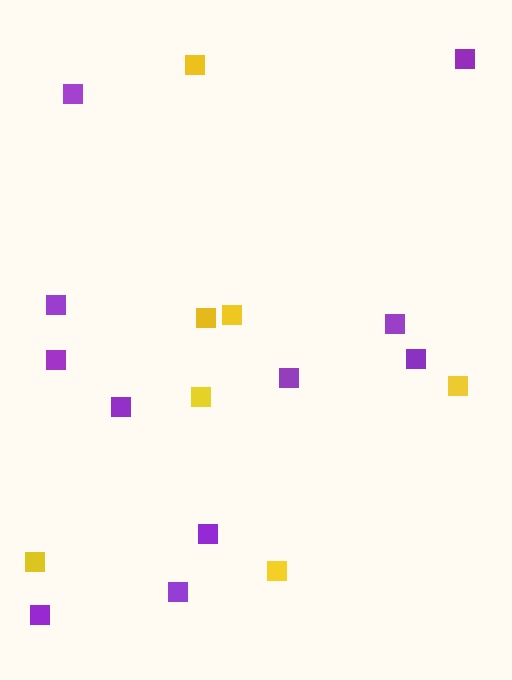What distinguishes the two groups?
There are 2 groups: one group of yellow squares (7) and one group of purple squares (11).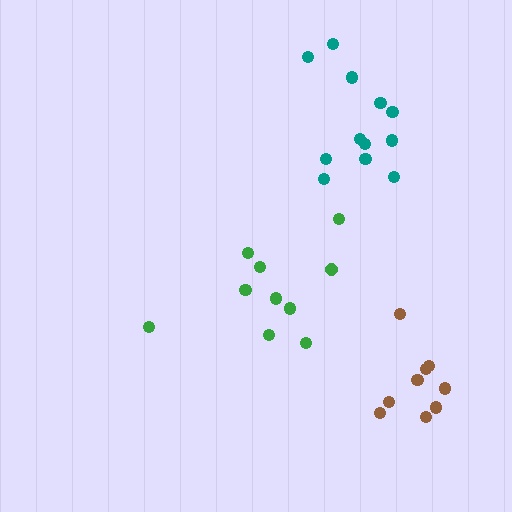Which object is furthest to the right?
The brown cluster is rightmost.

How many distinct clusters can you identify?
There are 3 distinct clusters.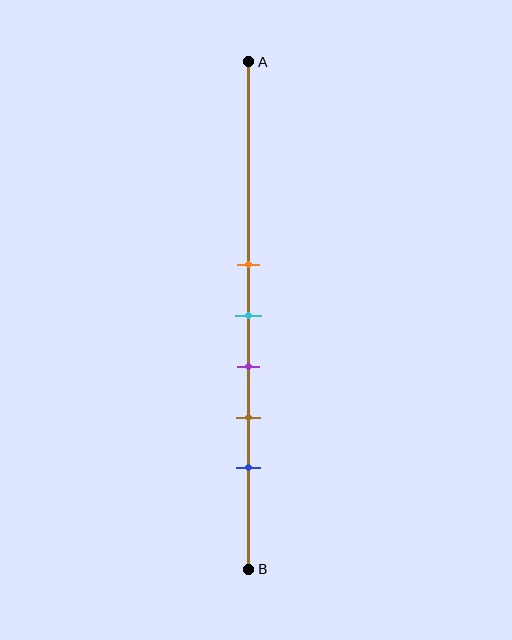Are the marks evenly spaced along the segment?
Yes, the marks are approximately evenly spaced.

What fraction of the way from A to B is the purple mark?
The purple mark is approximately 60% (0.6) of the way from A to B.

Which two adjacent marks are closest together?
The orange and cyan marks are the closest adjacent pair.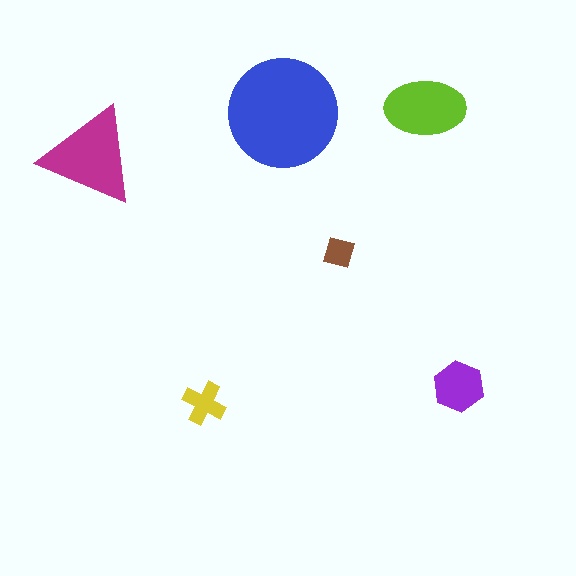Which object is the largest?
The blue circle.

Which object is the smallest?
The brown diamond.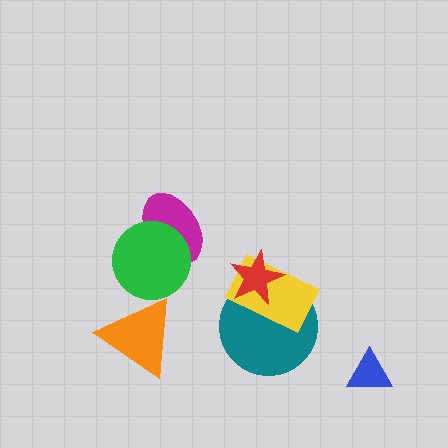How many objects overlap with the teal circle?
2 objects overlap with the teal circle.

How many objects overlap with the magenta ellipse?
1 object overlaps with the magenta ellipse.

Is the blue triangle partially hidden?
No, no other shape covers it.